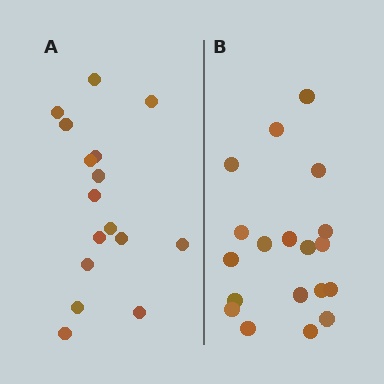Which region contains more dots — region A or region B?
Region B (the right region) has more dots.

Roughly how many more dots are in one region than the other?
Region B has just a few more — roughly 2 or 3 more dots than region A.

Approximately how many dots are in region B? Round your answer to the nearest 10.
About 20 dots. (The exact count is 19, which rounds to 20.)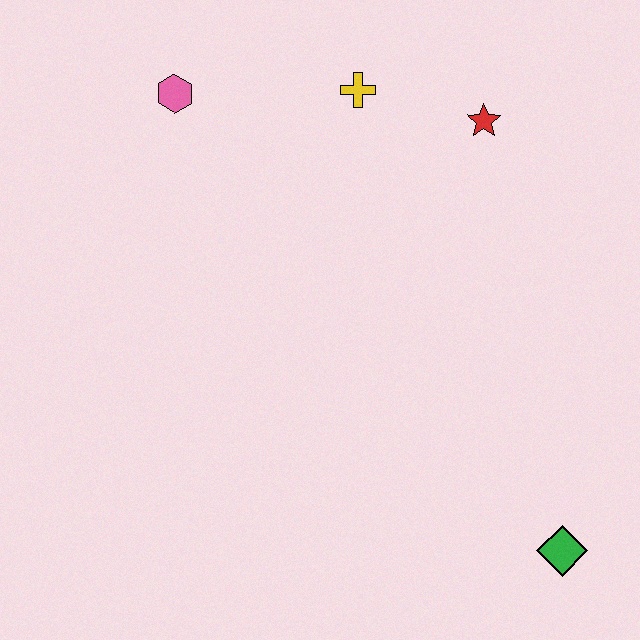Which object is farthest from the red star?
The green diamond is farthest from the red star.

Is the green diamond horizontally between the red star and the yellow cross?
No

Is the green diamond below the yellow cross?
Yes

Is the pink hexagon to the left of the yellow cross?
Yes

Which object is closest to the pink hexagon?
The yellow cross is closest to the pink hexagon.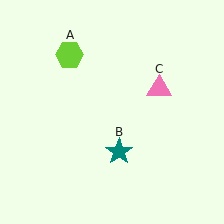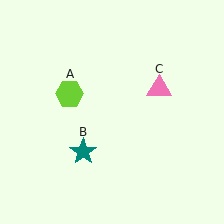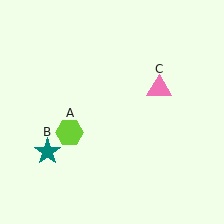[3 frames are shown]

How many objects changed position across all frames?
2 objects changed position: lime hexagon (object A), teal star (object B).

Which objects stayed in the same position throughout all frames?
Pink triangle (object C) remained stationary.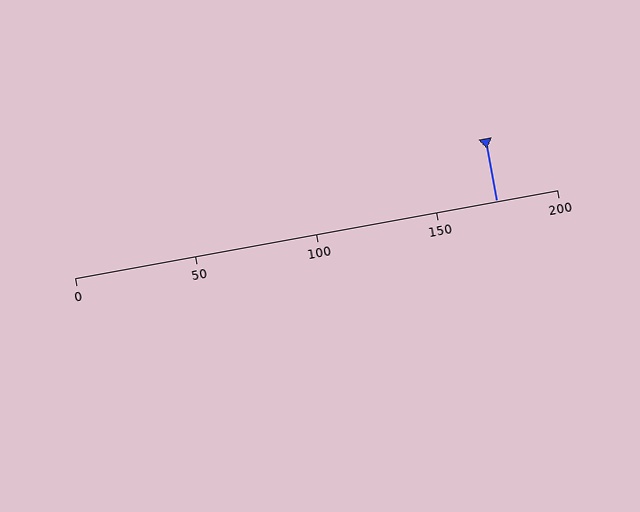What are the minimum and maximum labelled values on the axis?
The axis runs from 0 to 200.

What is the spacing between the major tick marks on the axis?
The major ticks are spaced 50 apart.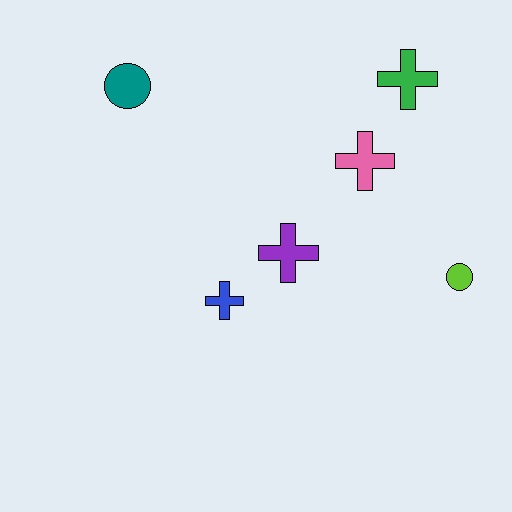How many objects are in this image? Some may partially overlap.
There are 6 objects.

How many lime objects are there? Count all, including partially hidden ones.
There is 1 lime object.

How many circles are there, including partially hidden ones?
There are 2 circles.